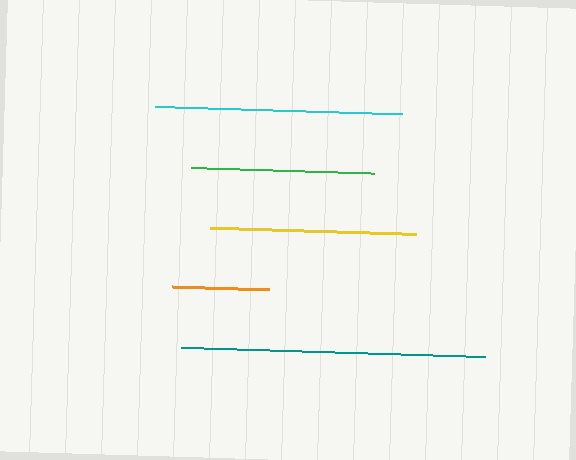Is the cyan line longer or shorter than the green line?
The cyan line is longer than the green line.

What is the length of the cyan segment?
The cyan segment is approximately 248 pixels long.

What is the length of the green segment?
The green segment is approximately 183 pixels long.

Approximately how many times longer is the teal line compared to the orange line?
The teal line is approximately 3.1 times the length of the orange line.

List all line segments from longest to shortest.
From longest to shortest: teal, cyan, yellow, green, orange.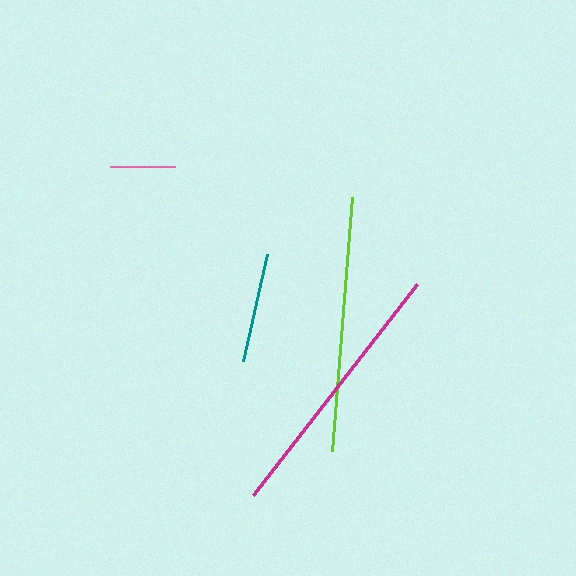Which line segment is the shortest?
The pink line is the shortest at approximately 65 pixels.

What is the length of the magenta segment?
The magenta segment is approximately 267 pixels long.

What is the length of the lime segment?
The lime segment is approximately 254 pixels long.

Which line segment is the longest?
The magenta line is the longest at approximately 267 pixels.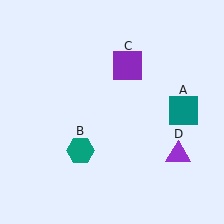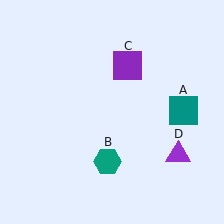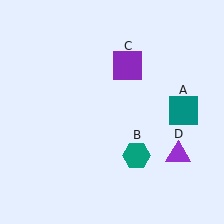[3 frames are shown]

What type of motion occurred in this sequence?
The teal hexagon (object B) rotated counterclockwise around the center of the scene.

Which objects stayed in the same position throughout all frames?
Teal square (object A) and purple square (object C) and purple triangle (object D) remained stationary.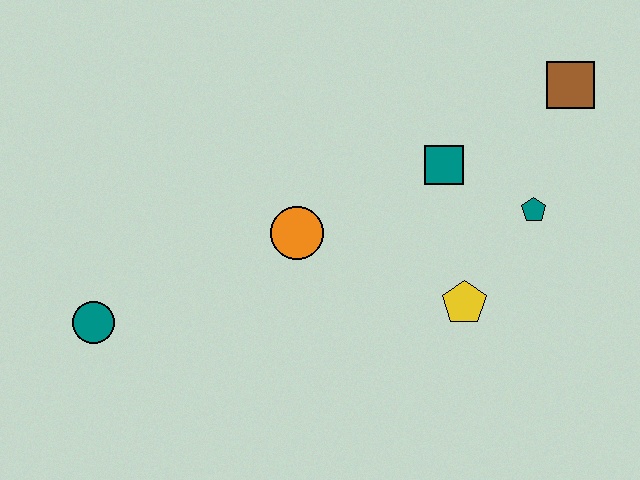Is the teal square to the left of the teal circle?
No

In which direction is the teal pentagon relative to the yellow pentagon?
The teal pentagon is above the yellow pentagon.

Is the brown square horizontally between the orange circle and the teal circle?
No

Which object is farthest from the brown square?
The teal circle is farthest from the brown square.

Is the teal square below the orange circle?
No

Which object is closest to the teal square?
The teal pentagon is closest to the teal square.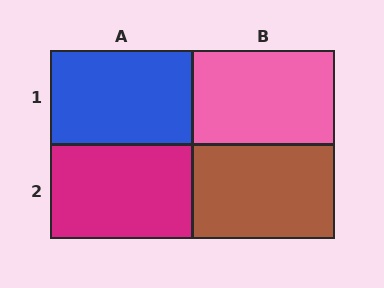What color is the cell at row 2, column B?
Brown.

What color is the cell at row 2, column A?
Magenta.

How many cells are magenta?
1 cell is magenta.